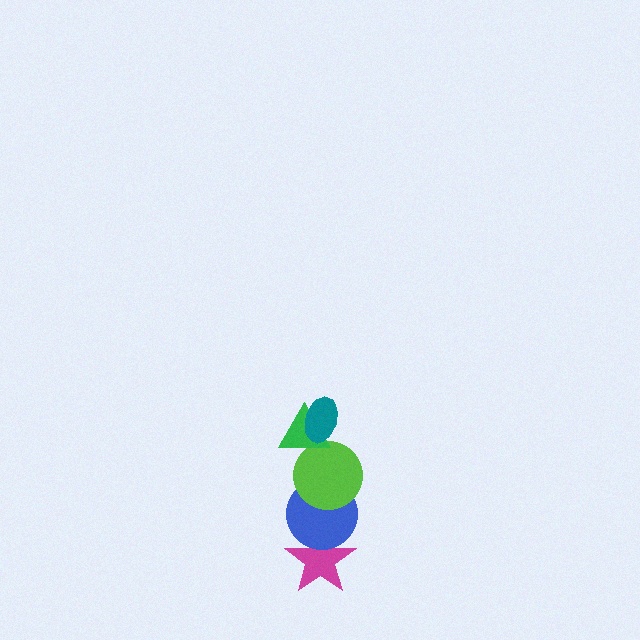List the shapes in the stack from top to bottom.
From top to bottom: the teal ellipse, the green triangle, the lime circle, the blue circle, the magenta star.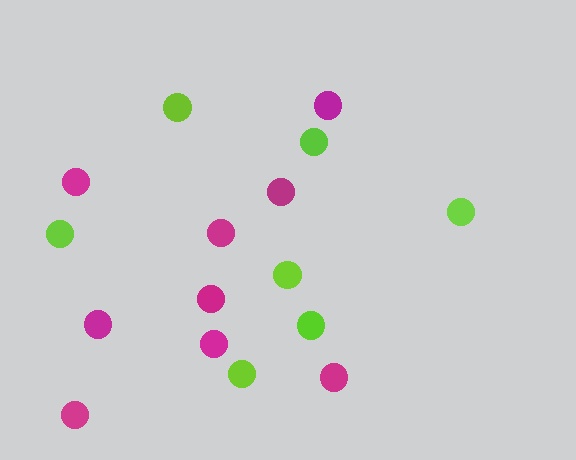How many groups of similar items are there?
There are 2 groups: one group of magenta circles (9) and one group of lime circles (7).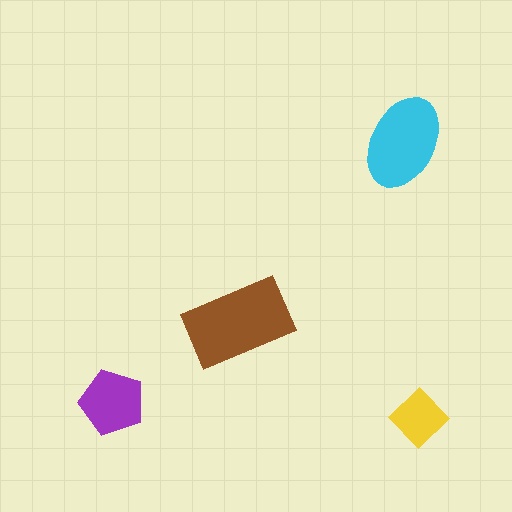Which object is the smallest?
The yellow diamond.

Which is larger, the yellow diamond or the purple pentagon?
The purple pentagon.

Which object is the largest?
The brown rectangle.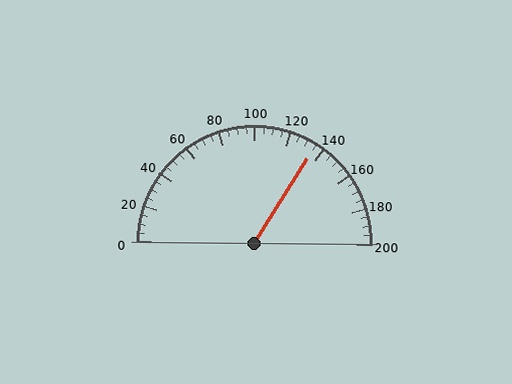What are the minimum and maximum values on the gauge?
The gauge ranges from 0 to 200.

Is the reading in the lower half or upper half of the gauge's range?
The reading is in the upper half of the range (0 to 200).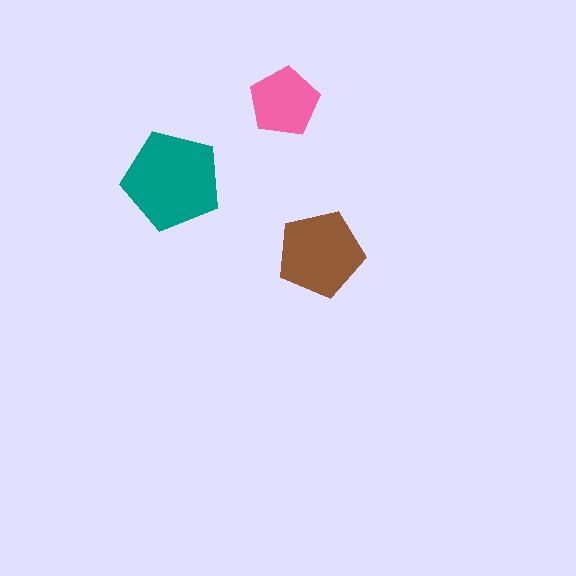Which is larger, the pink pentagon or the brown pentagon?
The brown one.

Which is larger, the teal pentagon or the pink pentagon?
The teal one.